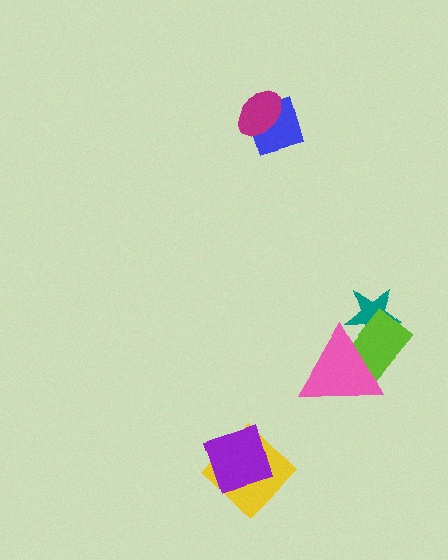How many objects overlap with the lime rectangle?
2 objects overlap with the lime rectangle.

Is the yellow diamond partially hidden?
Yes, it is partially covered by another shape.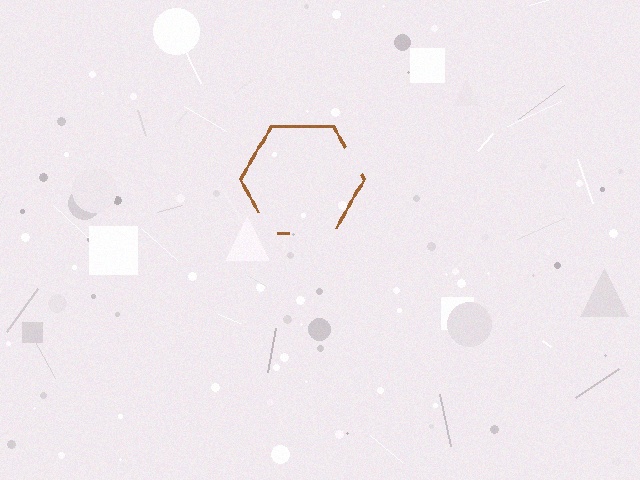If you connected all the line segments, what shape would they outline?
They would outline a hexagon.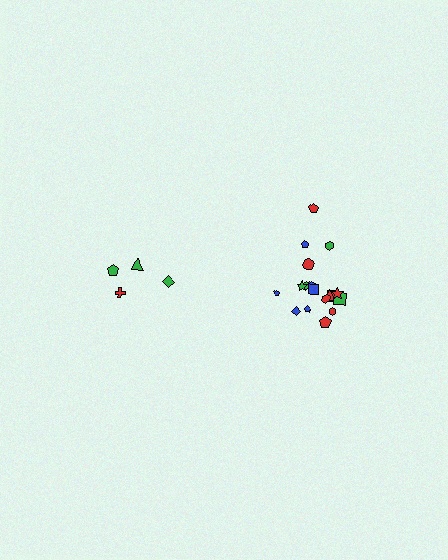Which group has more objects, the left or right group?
The right group.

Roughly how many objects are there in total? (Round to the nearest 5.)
Roughly 20 objects in total.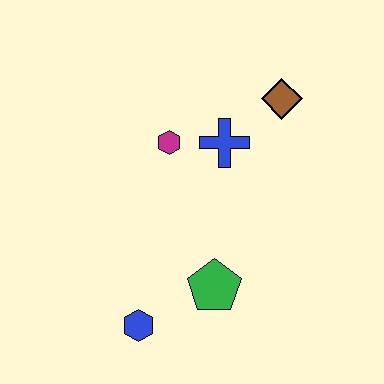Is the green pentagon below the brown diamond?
Yes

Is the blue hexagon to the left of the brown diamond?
Yes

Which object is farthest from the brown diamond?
The blue hexagon is farthest from the brown diamond.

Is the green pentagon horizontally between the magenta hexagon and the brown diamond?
Yes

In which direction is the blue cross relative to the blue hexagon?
The blue cross is above the blue hexagon.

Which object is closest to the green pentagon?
The blue hexagon is closest to the green pentagon.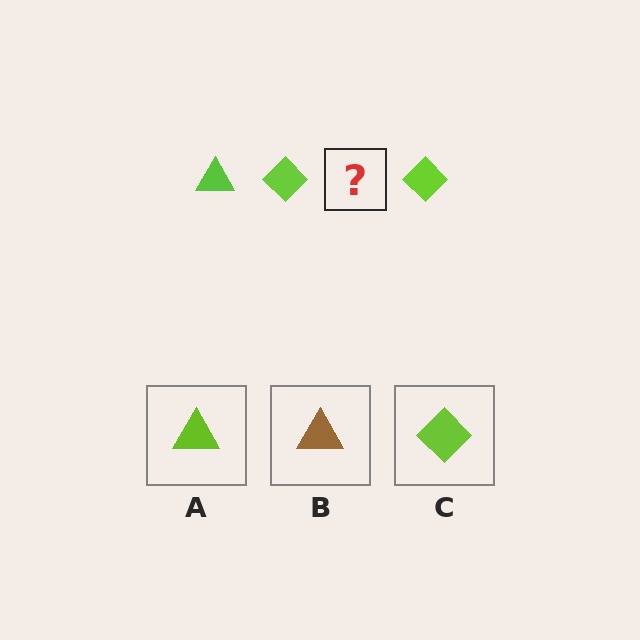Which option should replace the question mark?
Option A.